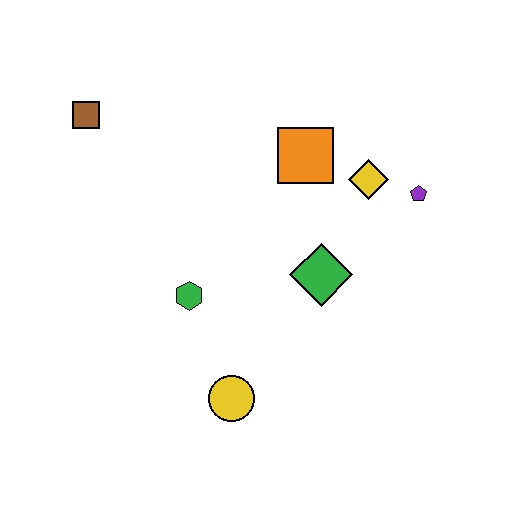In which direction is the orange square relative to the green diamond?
The orange square is above the green diamond.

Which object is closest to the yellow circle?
The green hexagon is closest to the yellow circle.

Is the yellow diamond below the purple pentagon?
No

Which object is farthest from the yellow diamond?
The brown square is farthest from the yellow diamond.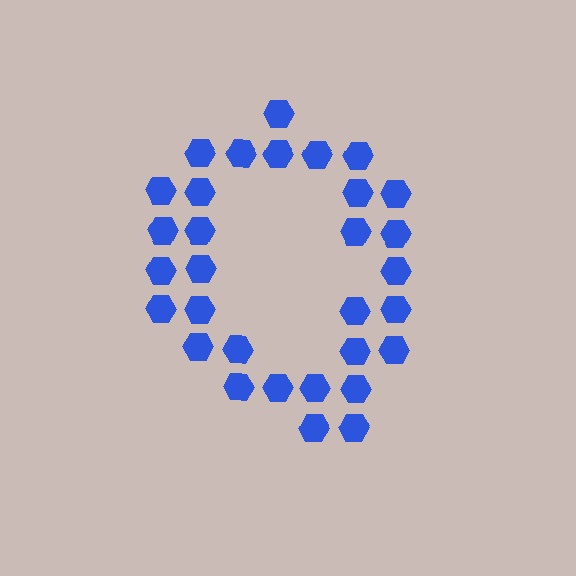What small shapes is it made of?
It is made of small hexagons.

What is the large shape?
The large shape is the letter Q.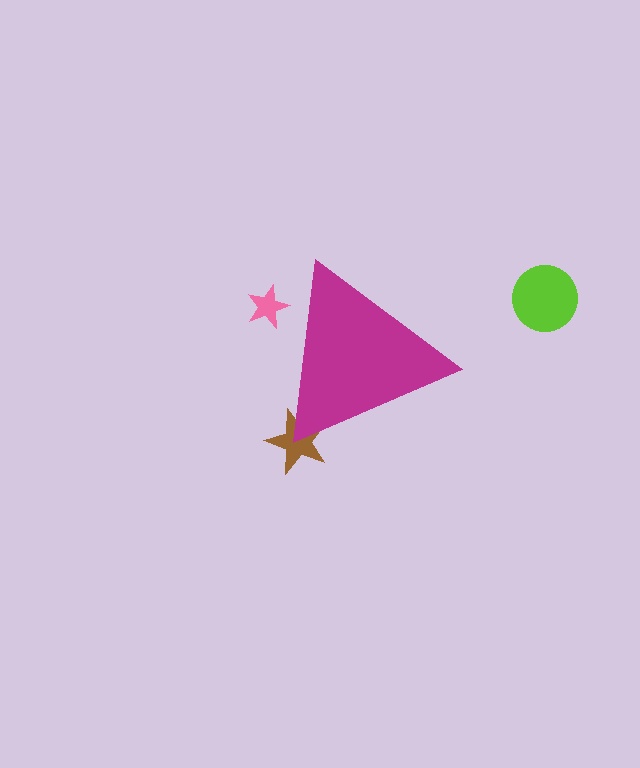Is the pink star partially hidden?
Yes, the pink star is partially hidden behind the magenta triangle.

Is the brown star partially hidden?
Yes, the brown star is partially hidden behind the magenta triangle.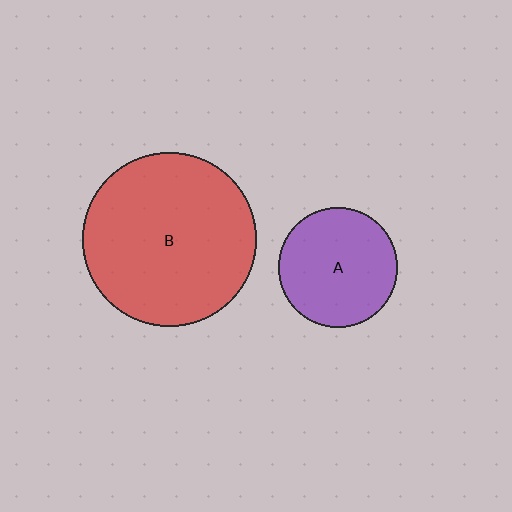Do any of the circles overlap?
No, none of the circles overlap.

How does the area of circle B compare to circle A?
Approximately 2.1 times.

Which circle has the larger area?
Circle B (red).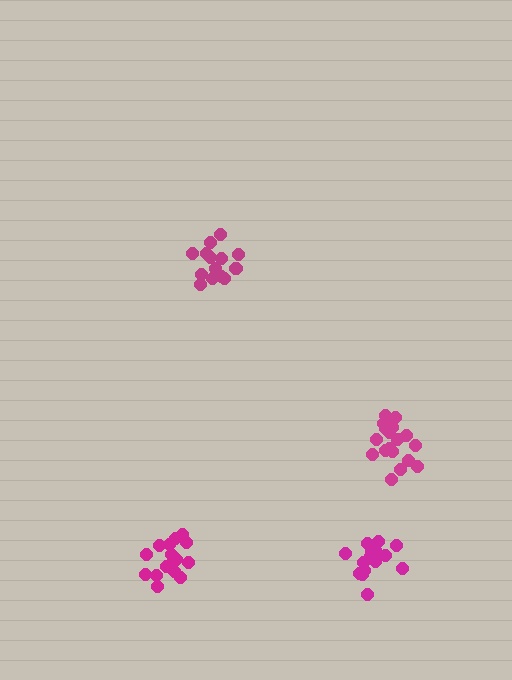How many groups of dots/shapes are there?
There are 4 groups.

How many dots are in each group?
Group 1: 15 dots, Group 2: 16 dots, Group 3: 16 dots, Group 4: 19 dots (66 total).